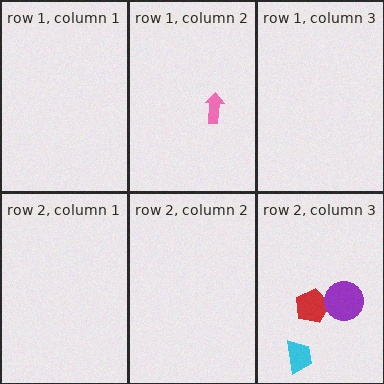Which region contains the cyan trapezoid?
The row 2, column 3 region.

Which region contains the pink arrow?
The row 1, column 2 region.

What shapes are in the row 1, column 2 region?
The pink arrow.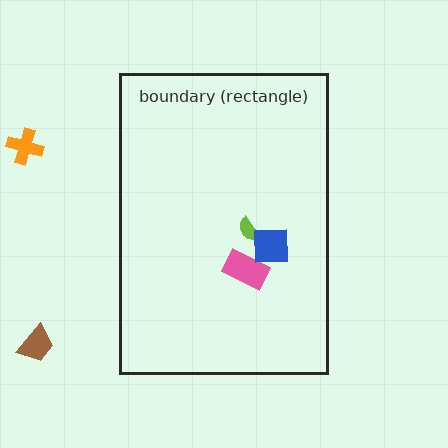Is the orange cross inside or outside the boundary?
Outside.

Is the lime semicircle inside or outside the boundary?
Inside.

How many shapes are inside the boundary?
3 inside, 2 outside.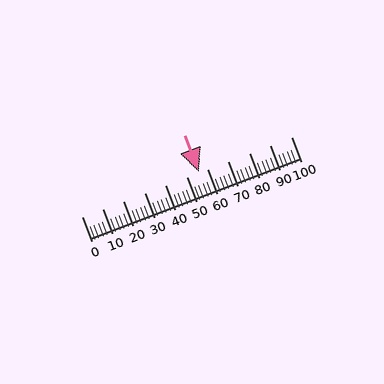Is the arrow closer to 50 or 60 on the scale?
The arrow is closer to 60.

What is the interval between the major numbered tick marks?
The major tick marks are spaced 10 units apart.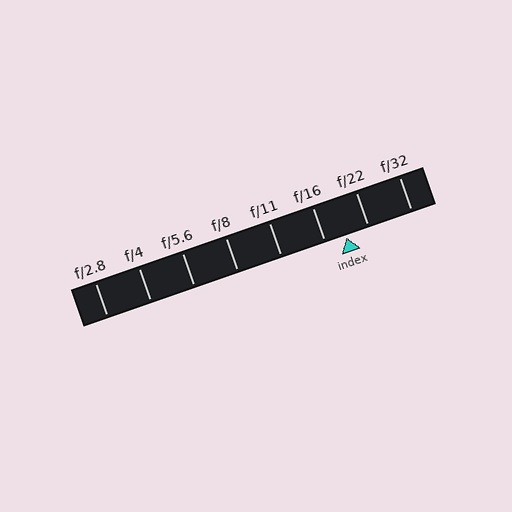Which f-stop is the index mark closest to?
The index mark is closest to f/16.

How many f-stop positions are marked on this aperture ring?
There are 8 f-stop positions marked.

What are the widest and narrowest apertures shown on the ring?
The widest aperture shown is f/2.8 and the narrowest is f/32.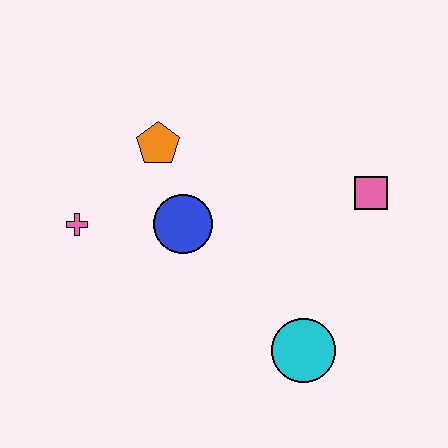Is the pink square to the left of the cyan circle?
No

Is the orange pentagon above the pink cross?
Yes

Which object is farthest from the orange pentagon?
The cyan circle is farthest from the orange pentagon.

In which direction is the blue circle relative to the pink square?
The blue circle is to the left of the pink square.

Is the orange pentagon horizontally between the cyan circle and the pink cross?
Yes